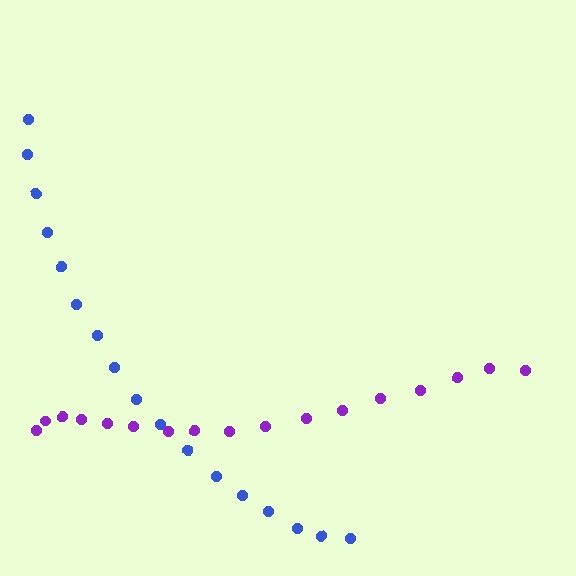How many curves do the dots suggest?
There are 2 distinct paths.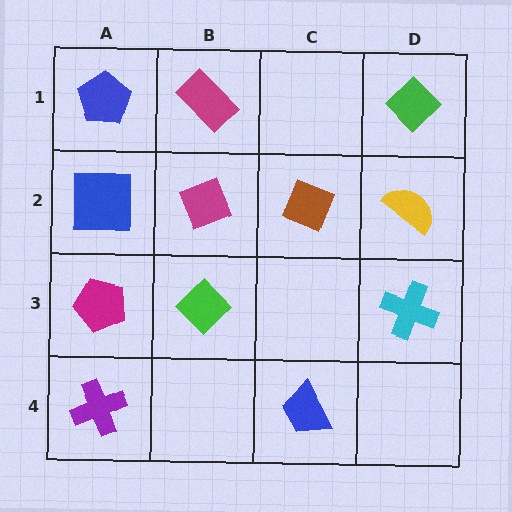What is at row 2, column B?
A magenta diamond.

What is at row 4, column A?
A purple cross.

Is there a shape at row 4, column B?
No, that cell is empty.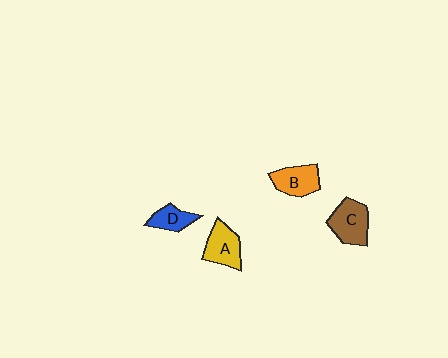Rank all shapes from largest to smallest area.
From largest to smallest: C (brown), A (yellow), B (orange), D (blue).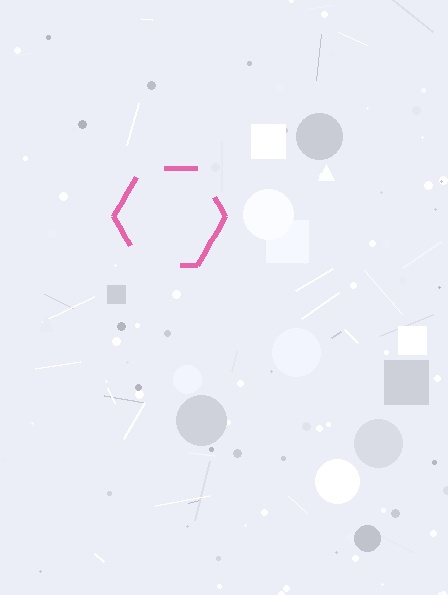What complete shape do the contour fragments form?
The contour fragments form a hexagon.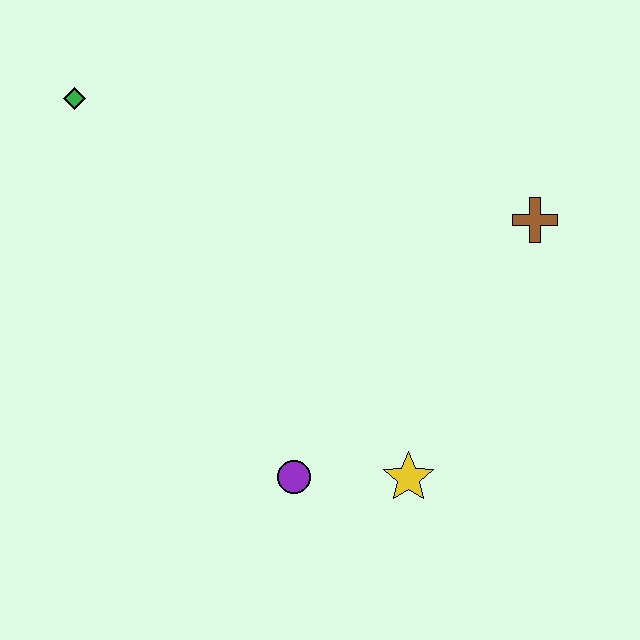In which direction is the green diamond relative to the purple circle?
The green diamond is above the purple circle.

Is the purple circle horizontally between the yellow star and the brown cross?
No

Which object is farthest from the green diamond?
The yellow star is farthest from the green diamond.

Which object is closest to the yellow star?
The purple circle is closest to the yellow star.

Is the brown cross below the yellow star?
No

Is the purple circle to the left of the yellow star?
Yes